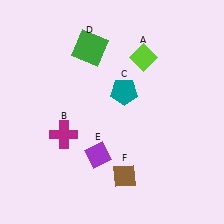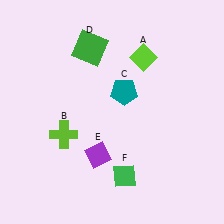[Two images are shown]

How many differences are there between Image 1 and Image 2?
There are 2 differences between the two images.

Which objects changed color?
B changed from magenta to lime. F changed from brown to green.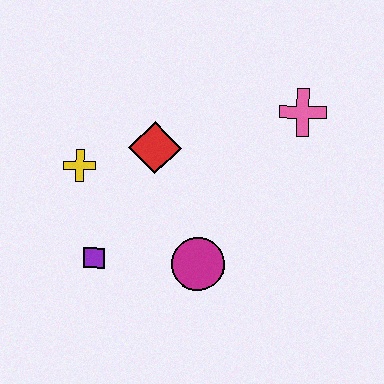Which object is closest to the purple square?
The yellow cross is closest to the purple square.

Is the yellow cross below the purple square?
No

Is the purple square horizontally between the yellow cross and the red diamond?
Yes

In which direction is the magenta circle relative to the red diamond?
The magenta circle is below the red diamond.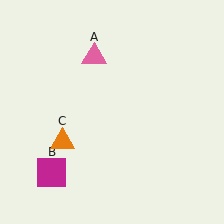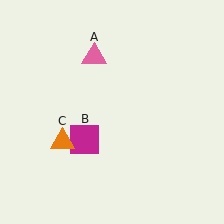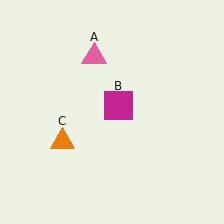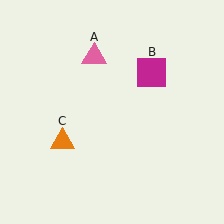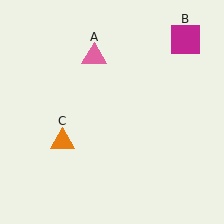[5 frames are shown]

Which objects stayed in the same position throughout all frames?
Pink triangle (object A) and orange triangle (object C) remained stationary.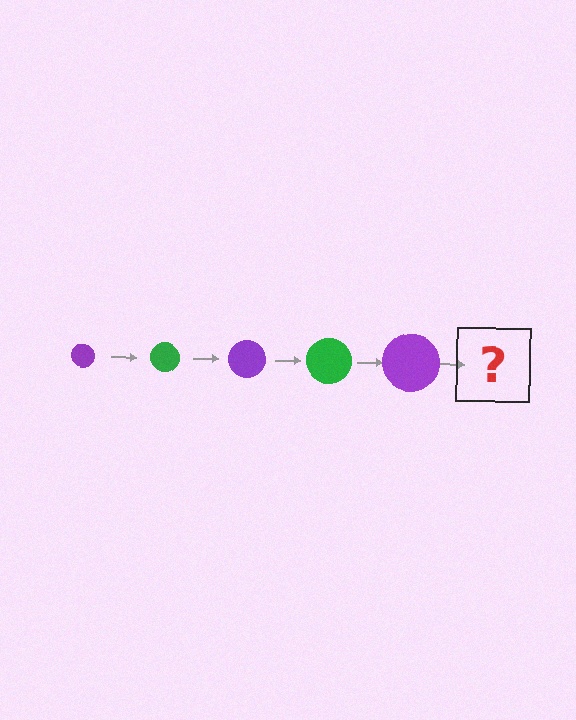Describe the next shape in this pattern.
It should be a green circle, larger than the previous one.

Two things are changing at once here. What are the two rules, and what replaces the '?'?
The two rules are that the circle grows larger each step and the color cycles through purple and green. The '?' should be a green circle, larger than the previous one.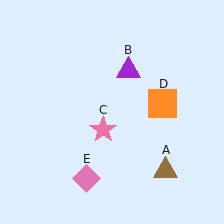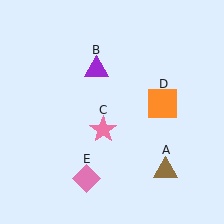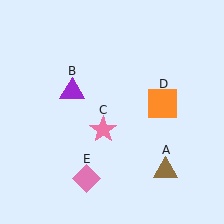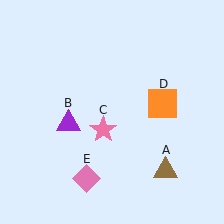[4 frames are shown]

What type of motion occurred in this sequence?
The purple triangle (object B) rotated counterclockwise around the center of the scene.